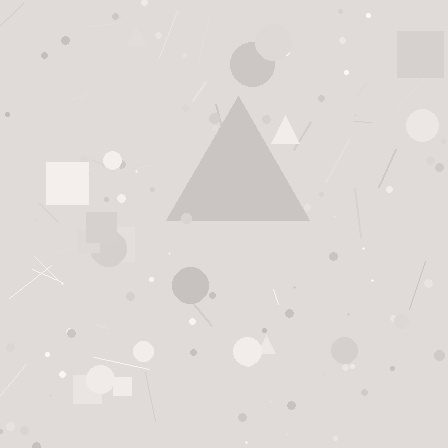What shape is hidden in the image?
A triangle is hidden in the image.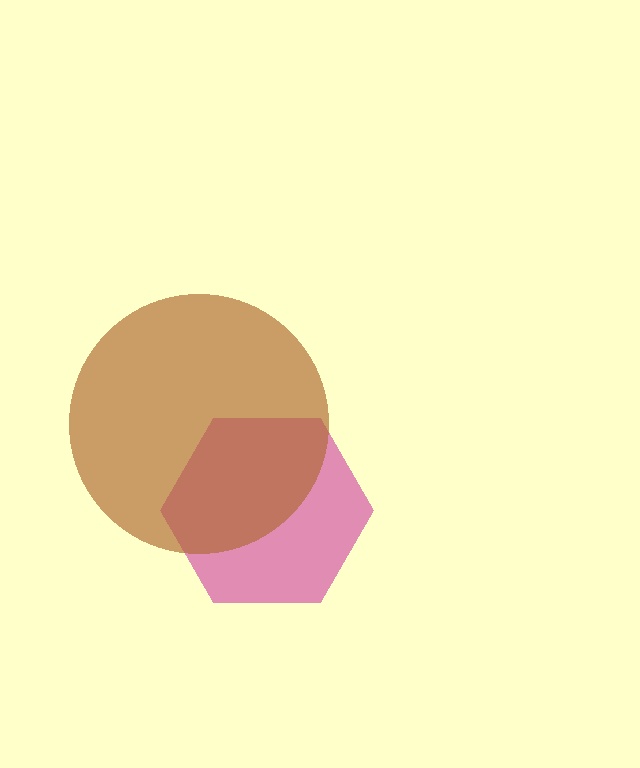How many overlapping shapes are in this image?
There are 2 overlapping shapes in the image.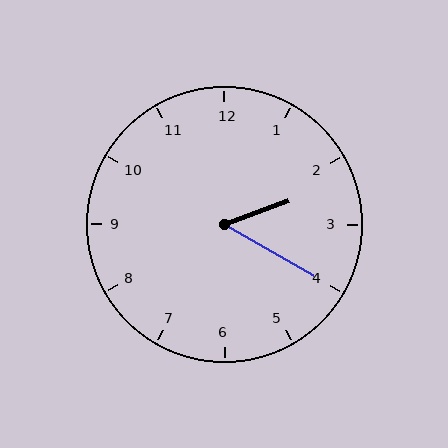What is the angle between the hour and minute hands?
Approximately 50 degrees.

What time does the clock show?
2:20.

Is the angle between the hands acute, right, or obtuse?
It is acute.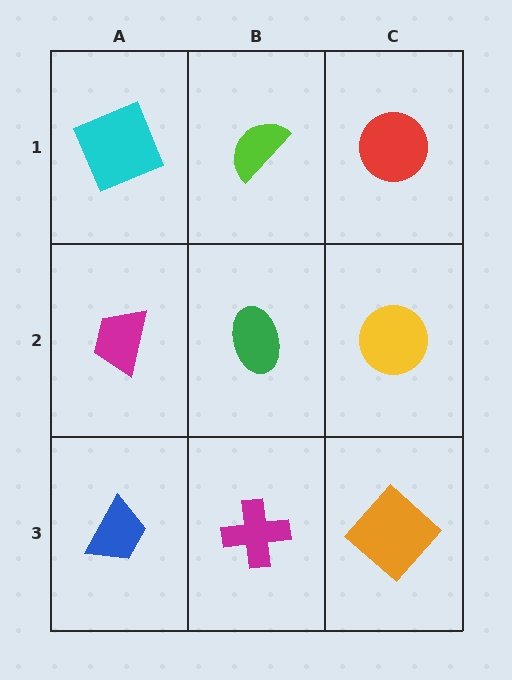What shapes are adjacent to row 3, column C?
A yellow circle (row 2, column C), a magenta cross (row 3, column B).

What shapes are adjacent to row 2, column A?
A cyan square (row 1, column A), a blue trapezoid (row 3, column A), a green ellipse (row 2, column B).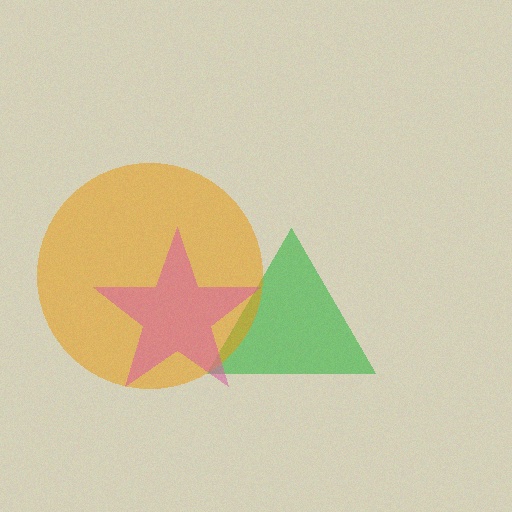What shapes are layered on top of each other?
The layered shapes are: a green triangle, an orange circle, a pink star.